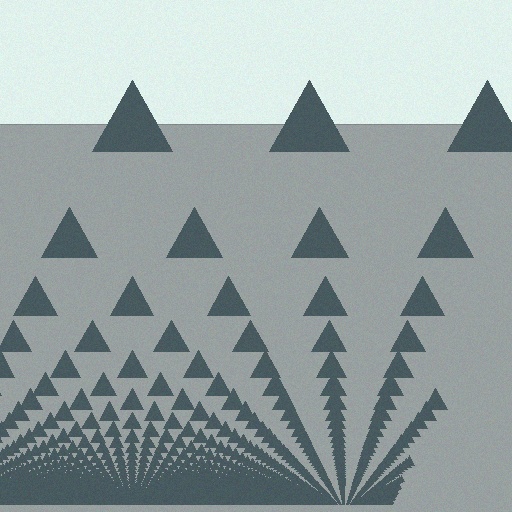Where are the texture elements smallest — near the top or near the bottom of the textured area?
Near the bottom.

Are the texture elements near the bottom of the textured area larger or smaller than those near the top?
Smaller. The gradient is inverted — elements near the bottom are smaller and denser.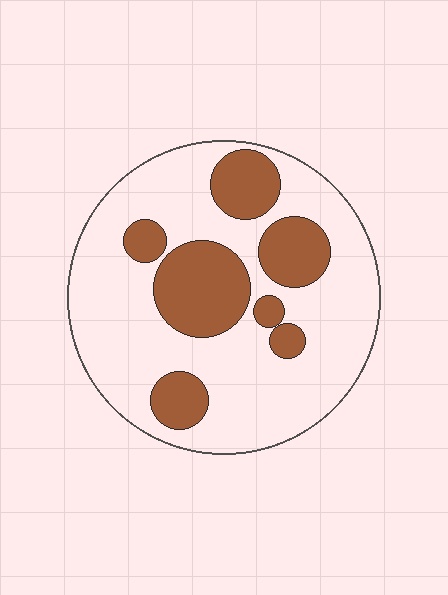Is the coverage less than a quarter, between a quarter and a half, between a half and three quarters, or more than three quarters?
Between a quarter and a half.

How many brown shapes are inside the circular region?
7.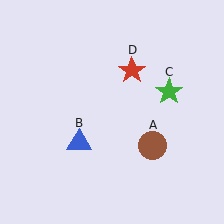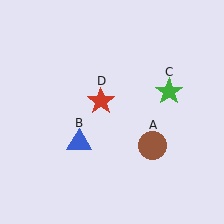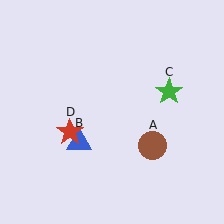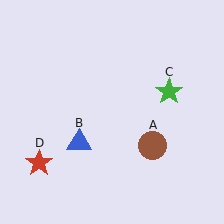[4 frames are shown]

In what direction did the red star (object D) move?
The red star (object D) moved down and to the left.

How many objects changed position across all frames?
1 object changed position: red star (object D).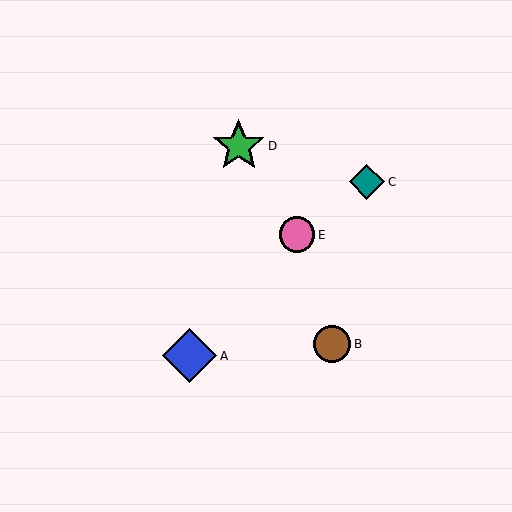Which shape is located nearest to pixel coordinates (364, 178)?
The teal diamond (labeled C) at (367, 182) is nearest to that location.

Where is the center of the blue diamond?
The center of the blue diamond is at (190, 356).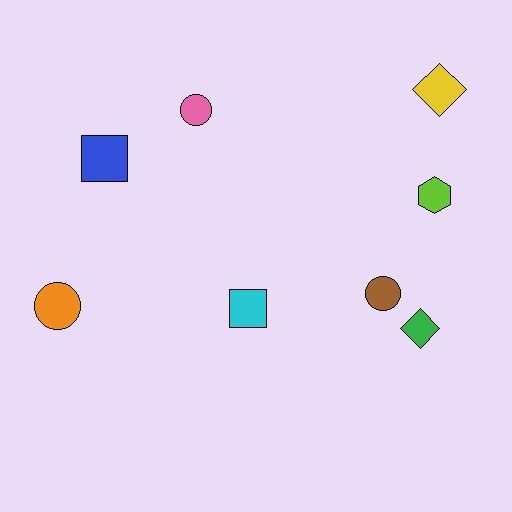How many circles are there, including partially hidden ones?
There are 3 circles.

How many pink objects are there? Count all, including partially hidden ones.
There is 1 pink object.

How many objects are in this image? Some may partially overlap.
There are 8 objects.